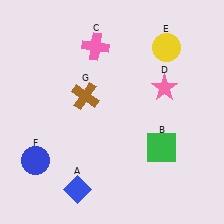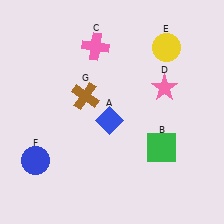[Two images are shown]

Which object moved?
The blue diamond (A) moved up.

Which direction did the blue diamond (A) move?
The blue diamond (A) moved up.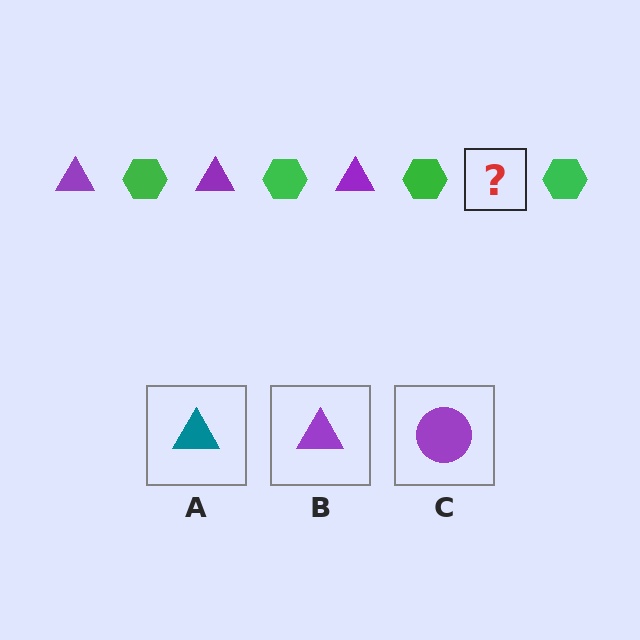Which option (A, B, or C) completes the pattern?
B.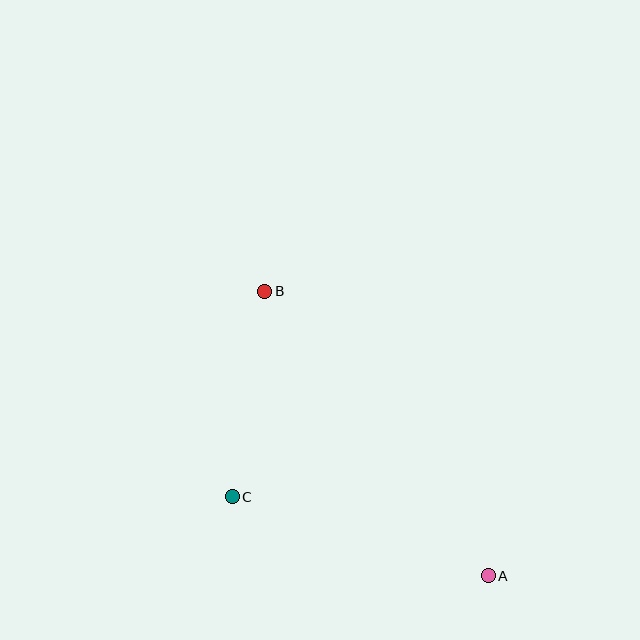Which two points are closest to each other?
Points B and C are closest to each other.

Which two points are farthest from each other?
Points A and B are farthest from each other.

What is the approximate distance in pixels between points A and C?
The distance between A and C is approximately 268 pixels.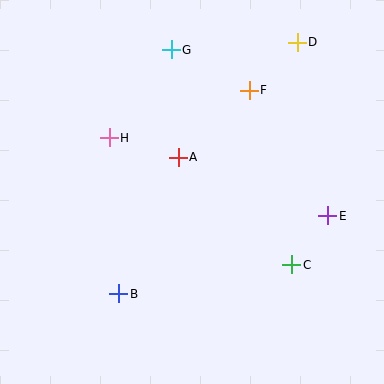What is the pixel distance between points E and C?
The distance between E and C is 61 pixels.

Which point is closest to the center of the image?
Point A at (178, 157) is closest to the center.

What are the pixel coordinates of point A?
Point A is at (178, 157).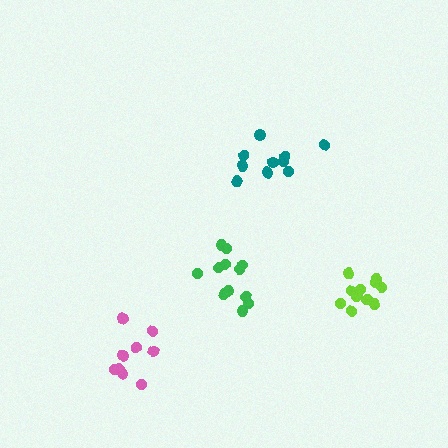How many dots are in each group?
Group 1: 9 dots, Group 2: 11 dots, Group 3: 12 dots, Group 4: 10 dots (42 total).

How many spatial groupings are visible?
There are 4 spatial groupings.